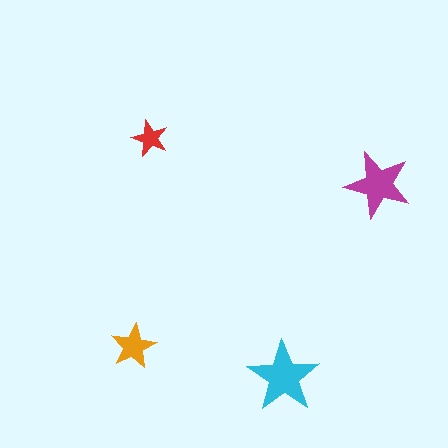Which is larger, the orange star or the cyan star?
The cyan one.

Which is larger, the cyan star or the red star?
The cyan one.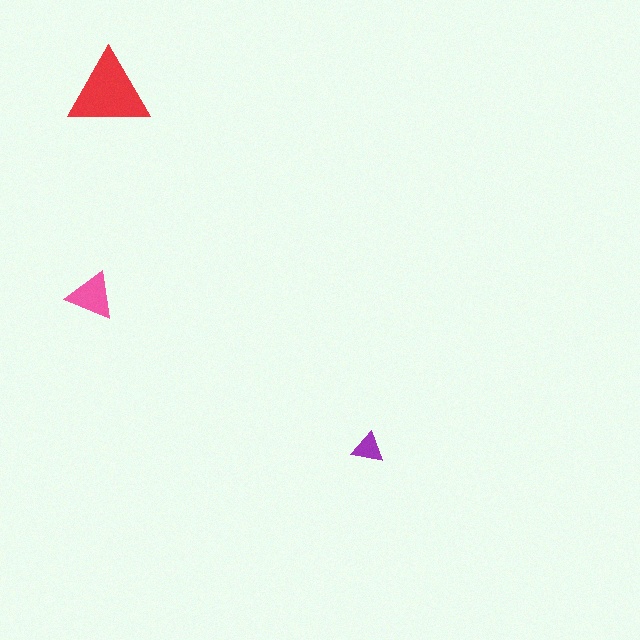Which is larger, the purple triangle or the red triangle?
The red one.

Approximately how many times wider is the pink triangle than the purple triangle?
About 1.5 times wider.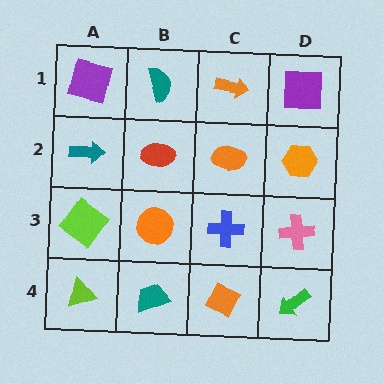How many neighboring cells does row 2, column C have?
4.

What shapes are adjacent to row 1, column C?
An orange ellipse (row 2, column C), a teal semicircle (row 1, column B), a purple square (row 1, column D).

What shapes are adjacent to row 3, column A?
A teal arrow (row 2, column A), a lime triangle (row 4, column A), an orange circle (row 3, column B).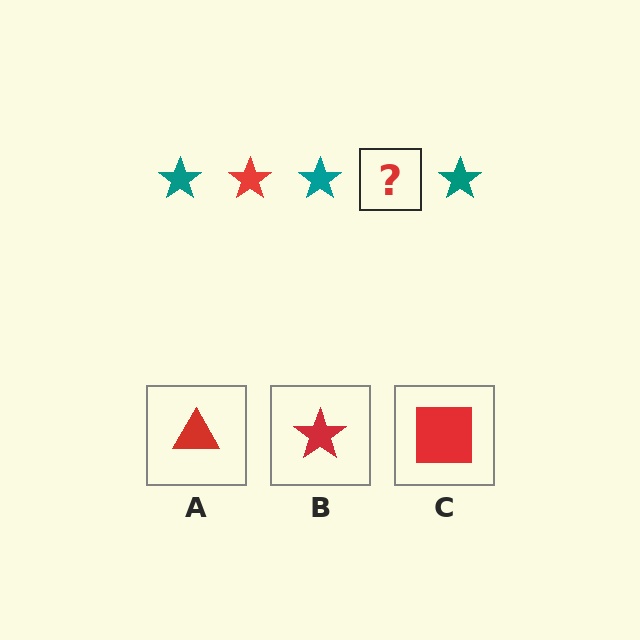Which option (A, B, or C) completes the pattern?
B.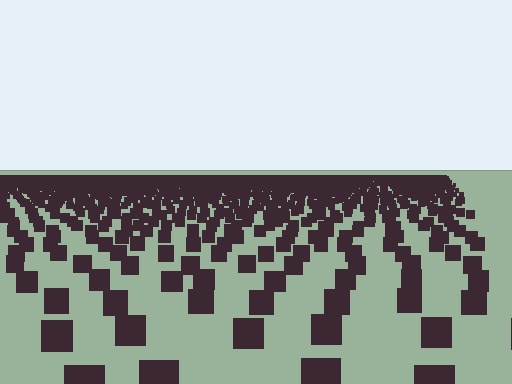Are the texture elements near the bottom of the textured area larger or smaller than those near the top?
Larger. Near the bottom, elements are closer to the viewer and appear at a bigger on-screen size.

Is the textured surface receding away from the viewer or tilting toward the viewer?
The surface is receding away from the viewer. Texture elements get smaller and denser toward the top.